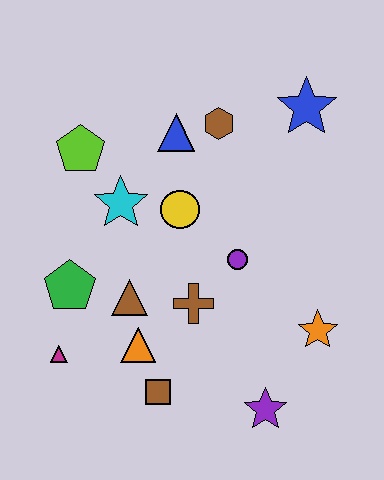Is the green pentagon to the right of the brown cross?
No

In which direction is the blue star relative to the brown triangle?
The blue star is above the brown triangle.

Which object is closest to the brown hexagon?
The blue triangle is closest to the brown hexagon.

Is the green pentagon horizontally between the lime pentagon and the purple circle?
No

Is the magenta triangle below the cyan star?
Yes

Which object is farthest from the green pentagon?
The blue star is farthest from the green pentagon.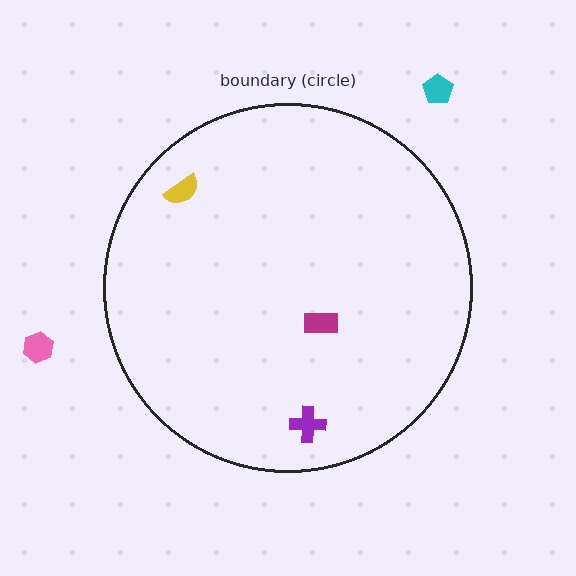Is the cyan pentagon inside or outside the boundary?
Outside.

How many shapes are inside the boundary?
3 inside, 2 outside.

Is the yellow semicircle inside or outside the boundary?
Inside.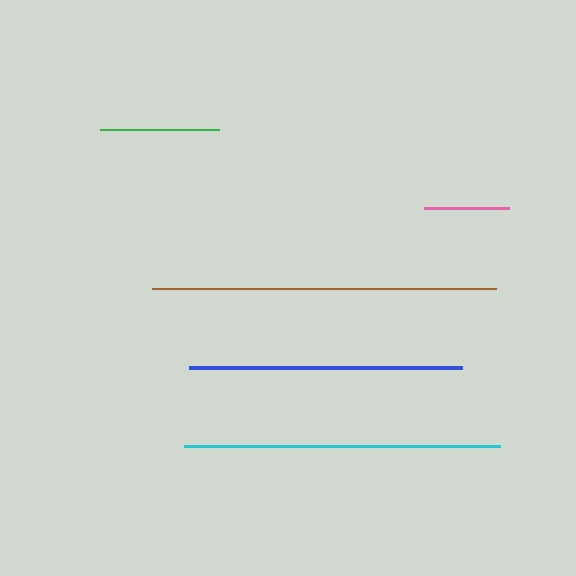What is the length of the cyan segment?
The cyan segment is approximately 317 pixels long.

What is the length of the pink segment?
The pink segment is approximately 84 pixels long.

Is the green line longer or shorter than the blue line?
The blue line is longer than the green line.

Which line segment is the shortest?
The pink line is the shortest at approximately 84 pixels.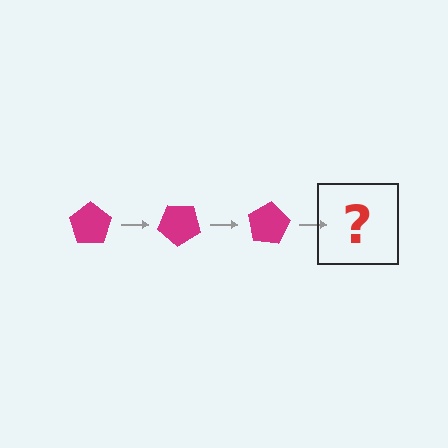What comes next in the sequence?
The next element should be a magenta pentagon rotated 120 degrees.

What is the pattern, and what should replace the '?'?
The pattern is that the pentagon rotates 40 degrees each step. The '?' should be a magenta pentagon rotated 120 degrees.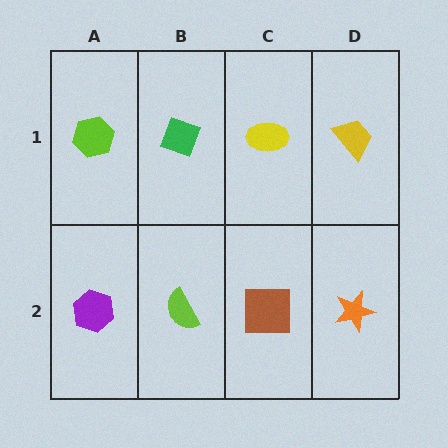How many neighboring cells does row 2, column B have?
3.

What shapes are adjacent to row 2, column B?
A green diamond (row 1, column B), a purple hexagon (row 2, column A), a brown square (row 2, column C).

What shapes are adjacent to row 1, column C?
A brown square (row 2, column C), a green diamond (row 1, column B), a yellow trapezoid (row 1, column D).